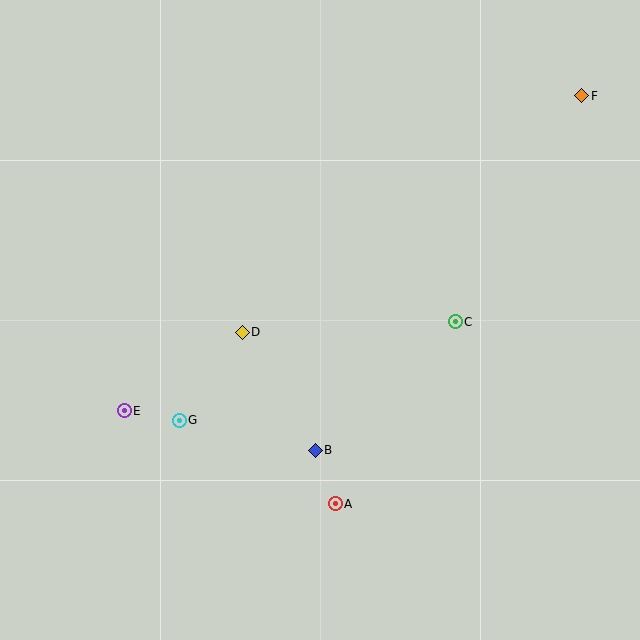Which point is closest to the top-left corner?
Point D is closest to the top-left corner.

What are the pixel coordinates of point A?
Point A is at (335, 504).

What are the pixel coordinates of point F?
Point F is at (582, 96).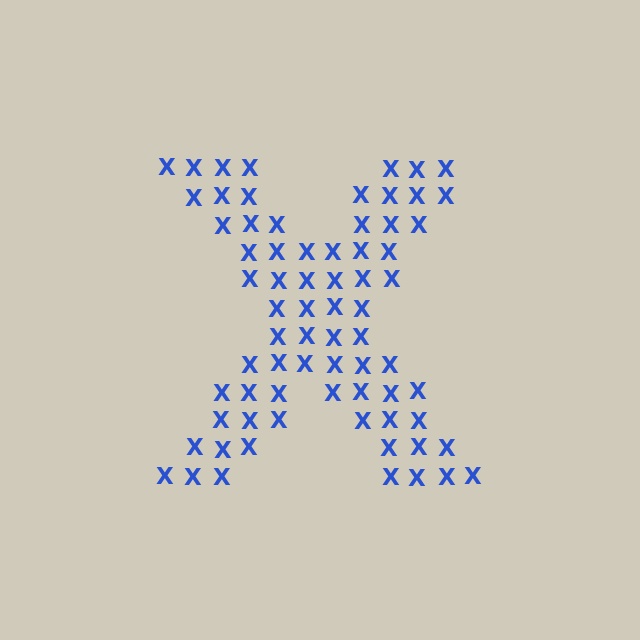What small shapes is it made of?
It is made of small letter X's.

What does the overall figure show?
The overall figure shows the letter X.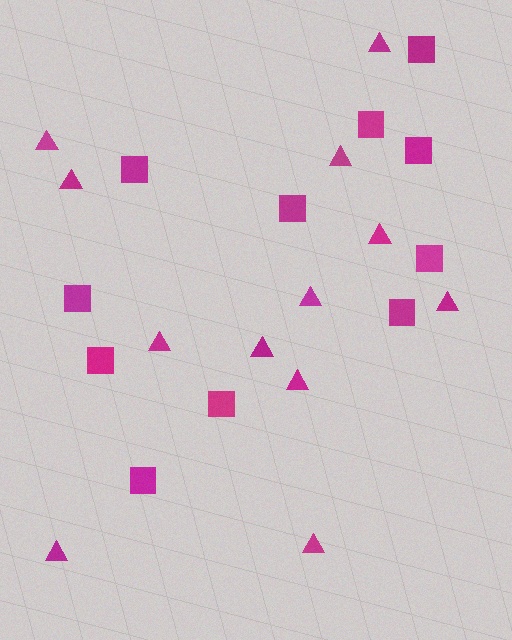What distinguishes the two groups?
There are 2 groups: one group of triangles (12) and one group of squares (11).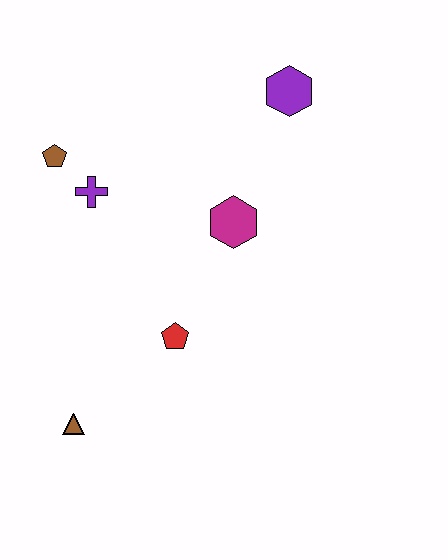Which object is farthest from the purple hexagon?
The brown triangle is farthest from the purple hexagon.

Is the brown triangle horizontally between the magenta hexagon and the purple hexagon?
No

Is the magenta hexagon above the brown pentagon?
No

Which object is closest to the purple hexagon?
The magenta hexagon is closest to the purple hexagon.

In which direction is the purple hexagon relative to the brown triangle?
The purple hexagon is above the brown triangle.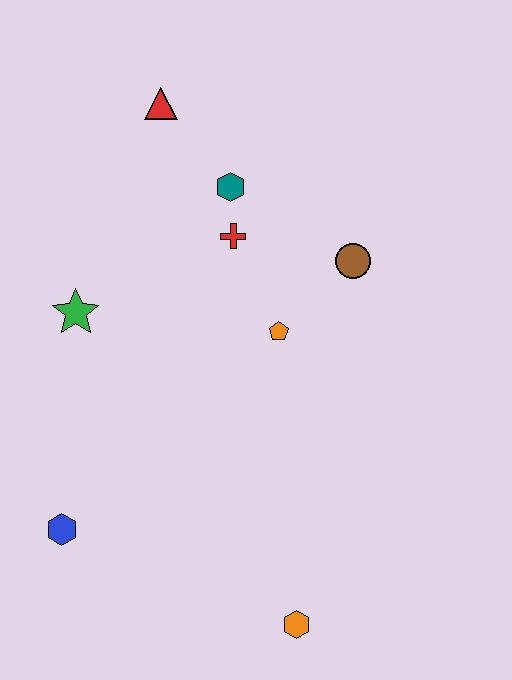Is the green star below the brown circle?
Yes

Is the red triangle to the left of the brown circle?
Yes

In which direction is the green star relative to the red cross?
The green star is to the left of the red cross.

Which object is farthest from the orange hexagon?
The red triangle is farthest from the orange hexagon.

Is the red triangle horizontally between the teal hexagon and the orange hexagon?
No